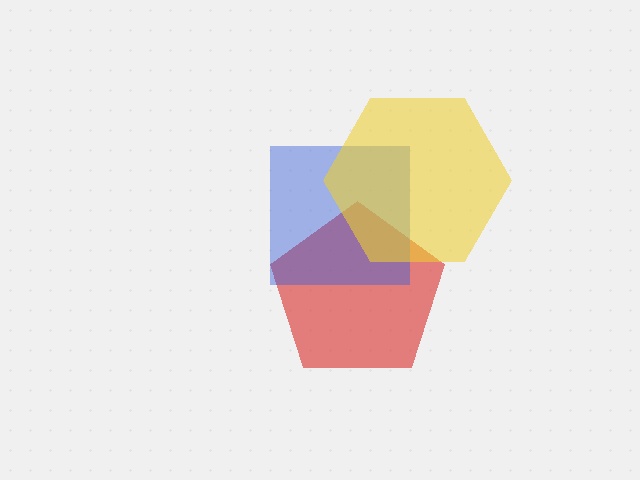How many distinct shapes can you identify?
There are 3 distinct shapes: a red pentagon, a blue square, a yellow hexagon.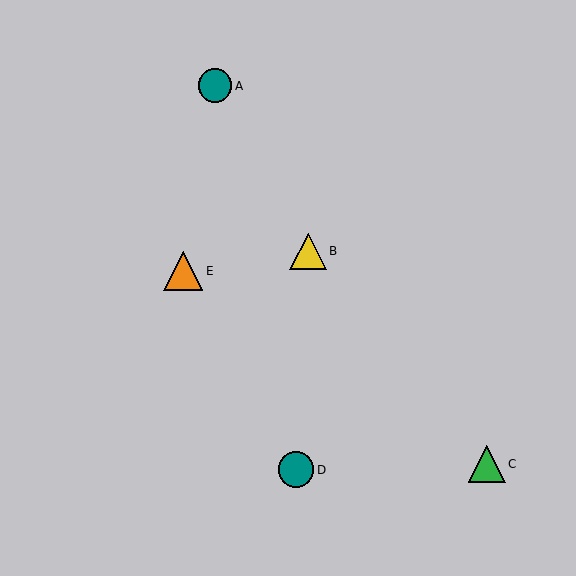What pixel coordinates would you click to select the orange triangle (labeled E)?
Click at (183, 271) to select the orange triangle E.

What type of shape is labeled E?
Shape E is an orange triangle.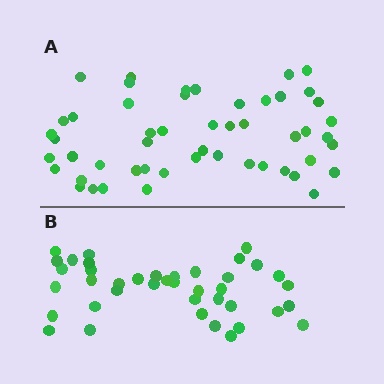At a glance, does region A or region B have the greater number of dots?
Region A (the top region) has more dots.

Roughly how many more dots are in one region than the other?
Region A has roughly 12 or so more dots than region B.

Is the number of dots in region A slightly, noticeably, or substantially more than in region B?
Region A has noticeably more, but not dramatically so. The ratio is roughly 1.3 to 1.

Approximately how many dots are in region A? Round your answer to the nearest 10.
About 50 dots. (The exact count is 51, which rounds to 50.)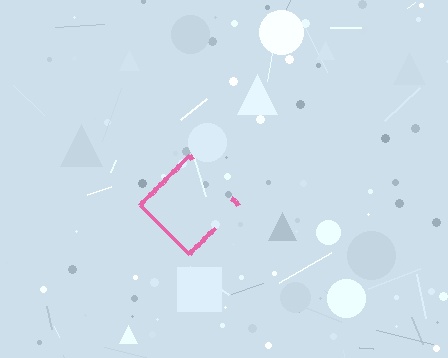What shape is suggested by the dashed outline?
The dashed outline suggests a diamond.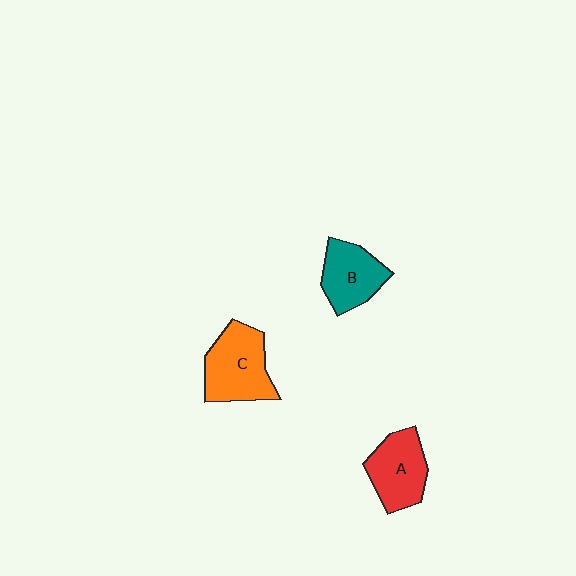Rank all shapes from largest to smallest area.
From largest to smallest: C (orange), A (red), B (teal).